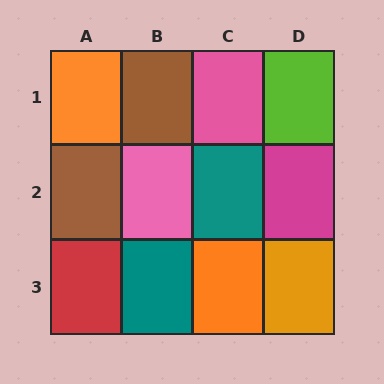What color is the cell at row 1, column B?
Brown.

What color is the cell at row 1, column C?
Pink.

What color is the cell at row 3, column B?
Teal.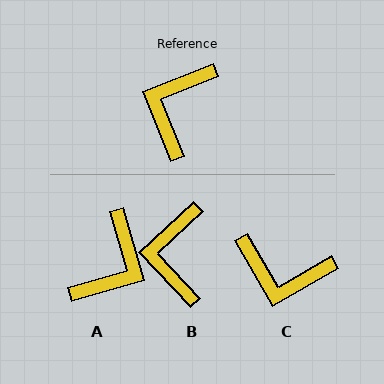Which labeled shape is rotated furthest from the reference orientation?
A, about 174 degrees away.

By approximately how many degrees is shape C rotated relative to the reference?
Approximately 98 degrees counter-clockwise.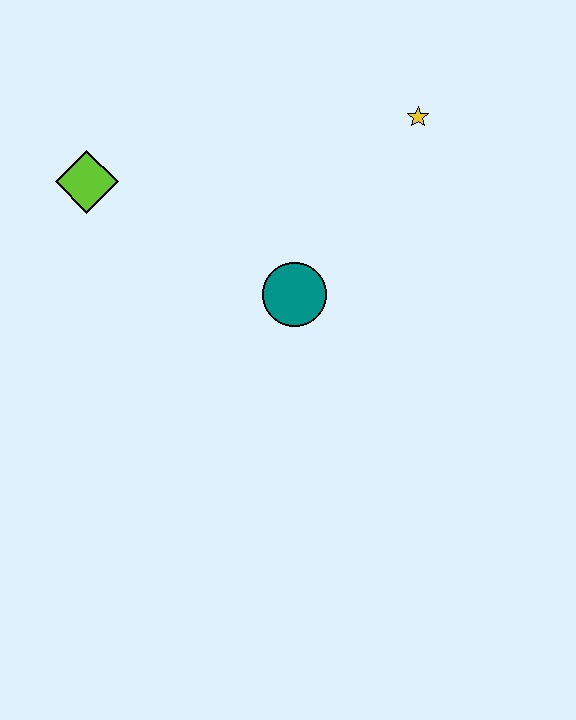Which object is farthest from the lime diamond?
The yellow star is farthest from the lime diamond.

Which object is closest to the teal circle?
The yellow star is closest to the teal circle.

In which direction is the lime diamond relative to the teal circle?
The lime diamond is to the left of the teal circle.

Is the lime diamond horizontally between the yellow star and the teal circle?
No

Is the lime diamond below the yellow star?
Yes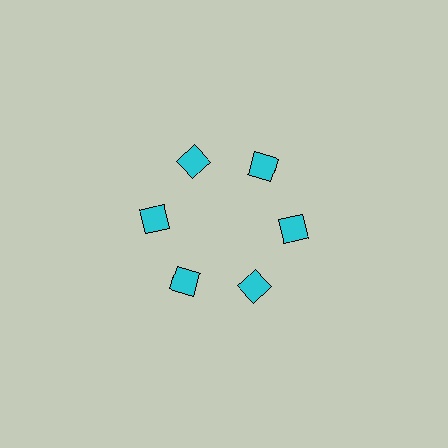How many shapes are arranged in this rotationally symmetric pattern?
There are 6 shapes, arranged in 6 groups of 1.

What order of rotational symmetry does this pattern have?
This pattern has 6-fold rotational symmetry.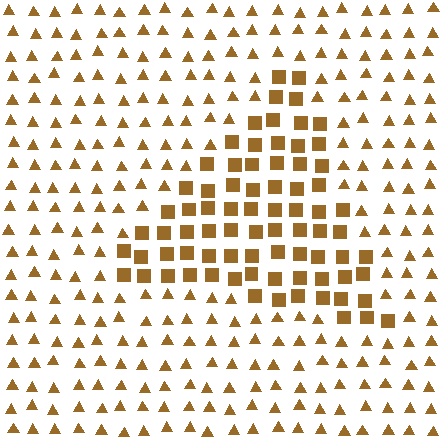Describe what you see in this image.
The image is filled with small brown elements arranged in a uniform grid. A triangle-shaped region contains squares, while the surrounding area contains triangles. The boundary is defined purely by the change in element shape.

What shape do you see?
I see a triangle.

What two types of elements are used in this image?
The image uses squares inside the triangle region and triangles outside it.